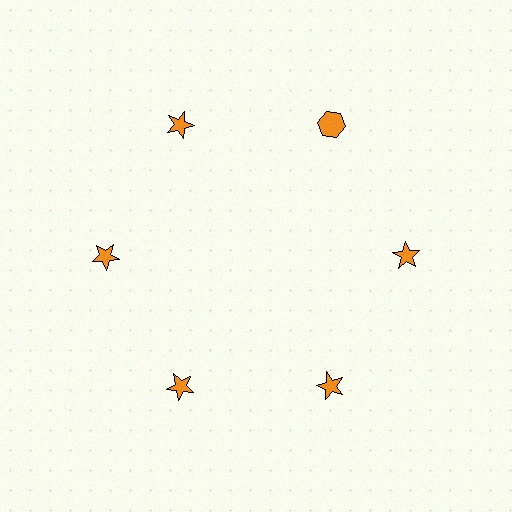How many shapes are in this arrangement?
There are 6 shapes arranged in a ring pattern.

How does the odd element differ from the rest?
It has a different shape: hexagon instead of star.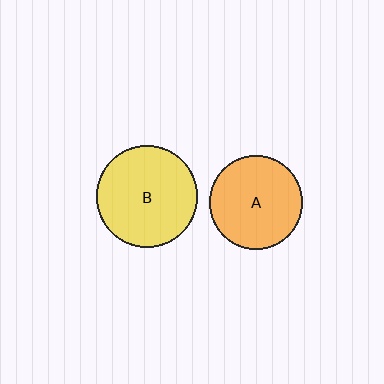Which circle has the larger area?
Circle B (yellow).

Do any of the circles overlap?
No, none of the circles overlap.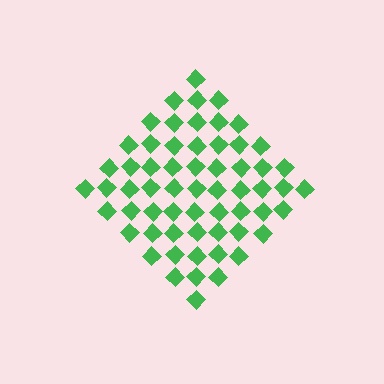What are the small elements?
The small elements are diamonds.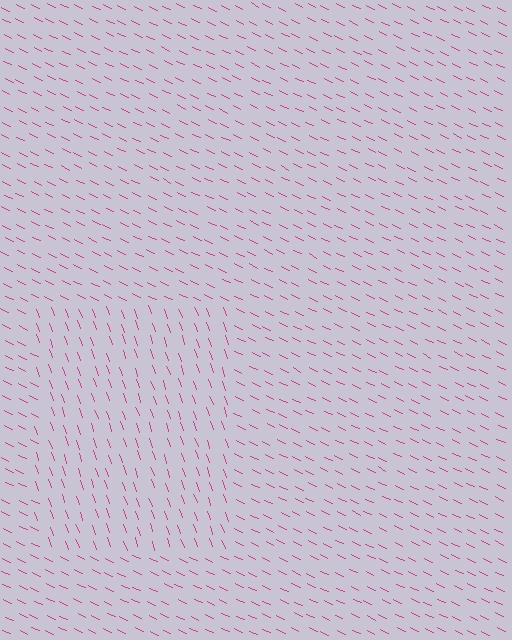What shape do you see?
I see a rectangle.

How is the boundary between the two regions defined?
The boundary is defined purely by a change in line orientation (approximately 45 degrees difference). All lines are the same color and thickness.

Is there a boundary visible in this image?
Yes, there is a texture boundary formed by a change in line orientation.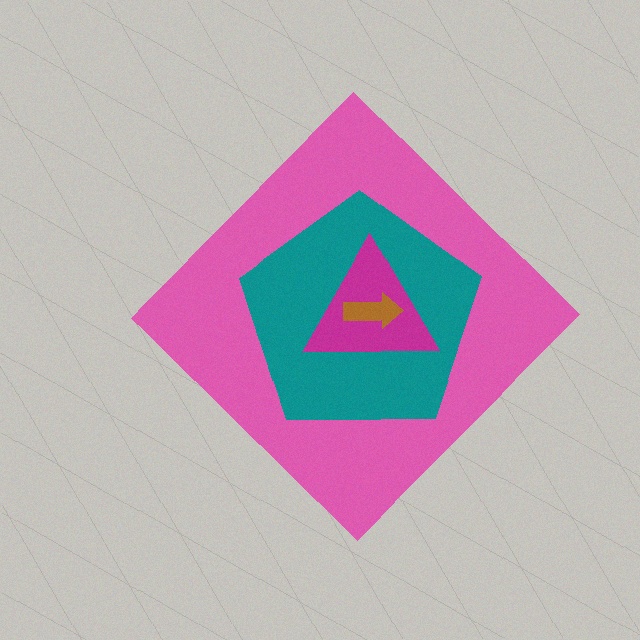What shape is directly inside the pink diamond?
The teal pentagon.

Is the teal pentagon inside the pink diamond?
Yes.